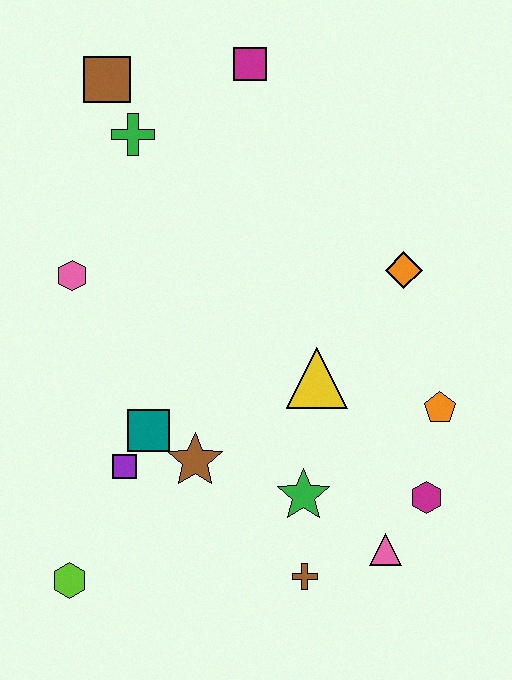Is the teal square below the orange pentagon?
Yes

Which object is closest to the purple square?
The teal square is closest to the purple square.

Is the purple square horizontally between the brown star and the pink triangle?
No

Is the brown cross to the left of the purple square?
No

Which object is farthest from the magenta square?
The lime hexagon is farthest from the magenta square.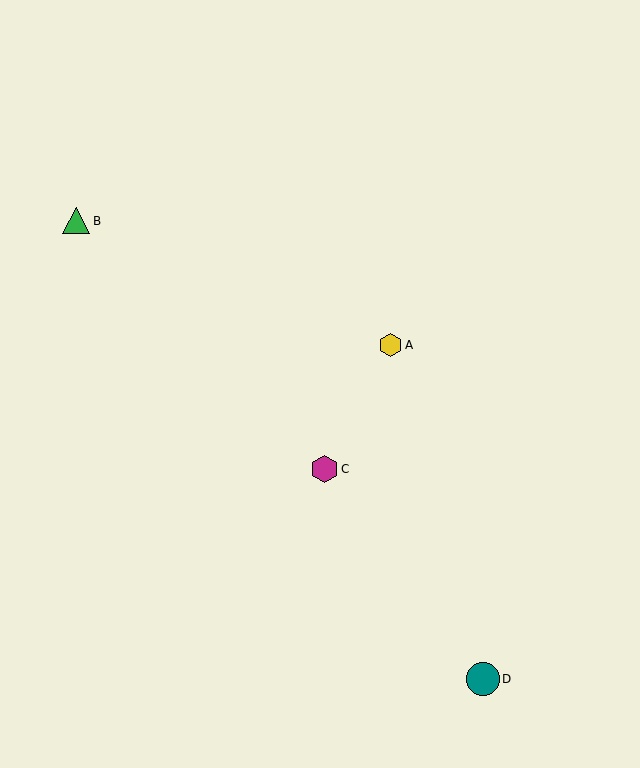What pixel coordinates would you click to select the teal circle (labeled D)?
Click at (483, 679) to select the teal circle D.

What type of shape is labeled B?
Shape B is a green triangle.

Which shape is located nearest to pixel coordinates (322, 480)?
The magenta hexagon (labeled C) at (324, 469) is nearest to that location.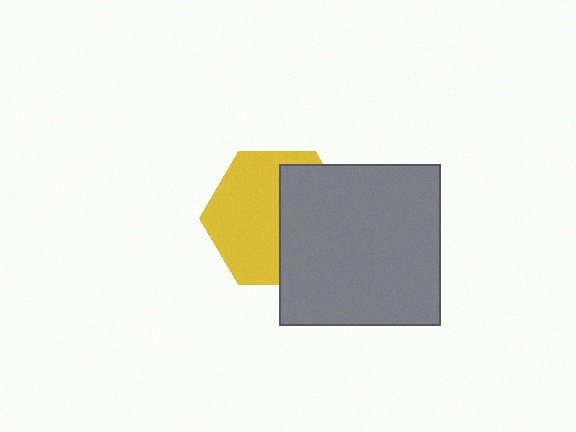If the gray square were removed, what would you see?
You would see the complete yellow hexagon.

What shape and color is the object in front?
The object in front is a gray square.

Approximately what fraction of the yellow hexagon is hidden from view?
Roughly 45% of the yellow hexagon is hidden behind the gray square.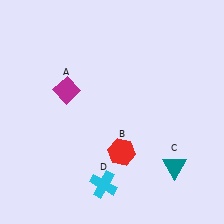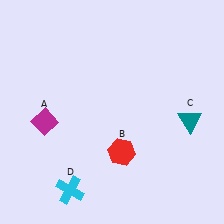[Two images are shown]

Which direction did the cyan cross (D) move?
The cyan cross (D) moved left.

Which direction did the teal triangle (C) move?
The teal triangle (C) moved up.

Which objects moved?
The objects that moved are: the magenta diamond (A), the teal triangle (C), the cyan cross (D).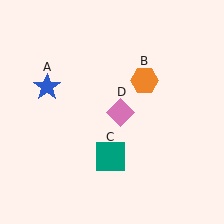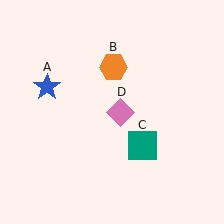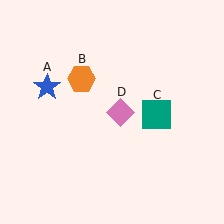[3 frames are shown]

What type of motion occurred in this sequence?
The orange hexagon (object B), teal square (object C) rotated counterclockwise around the center of the scene.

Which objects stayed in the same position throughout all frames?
Blue star (object A) and pink diamond (object D) remained stationary.